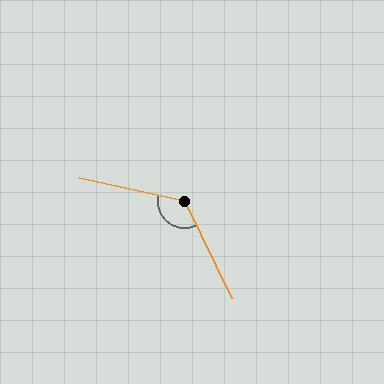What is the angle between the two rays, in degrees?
Approximately 128 degrees.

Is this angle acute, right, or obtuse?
It is obtuse.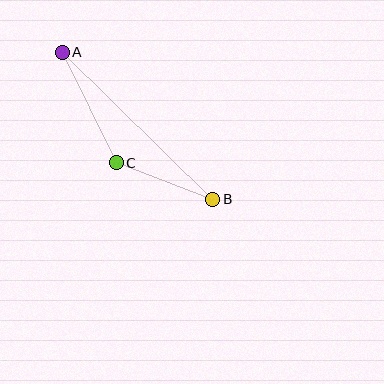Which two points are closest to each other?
Points B and C are closest to each other.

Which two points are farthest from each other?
Points A and B are farthest from each other.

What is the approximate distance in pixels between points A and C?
The distance between A and C is approximately 123 pixels.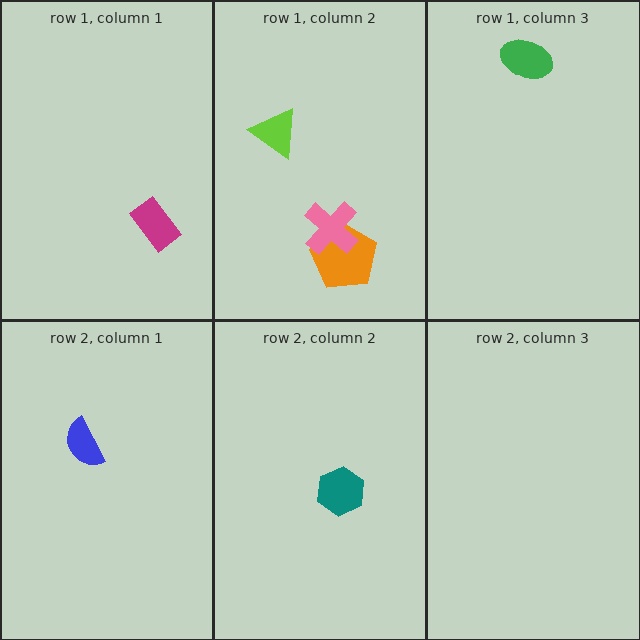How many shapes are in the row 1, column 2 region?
3.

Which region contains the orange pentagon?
The row 1, column 2 region.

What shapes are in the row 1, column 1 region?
The magenta rectangle.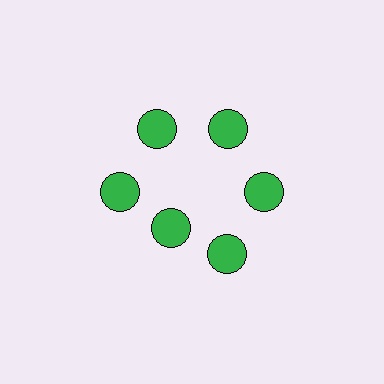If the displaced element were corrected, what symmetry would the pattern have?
It would have 6-fold rotational symmetry — the pattern would map onto itself every 60 degrees.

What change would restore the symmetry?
The symmetry would be restored by moving it outward, back onto the ring so that all 6 circles sit at equal angles and equal distance from the center.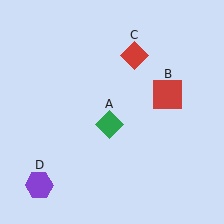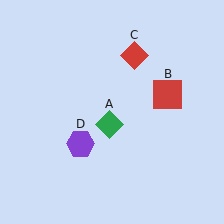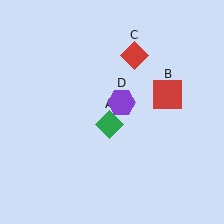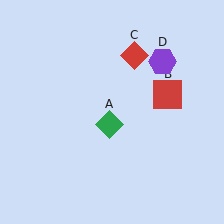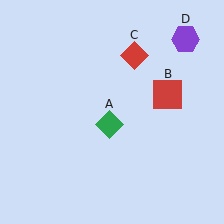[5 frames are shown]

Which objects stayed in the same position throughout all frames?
Green diamond (object A) and red square (object B) and red diamond (object C) remained stationary.